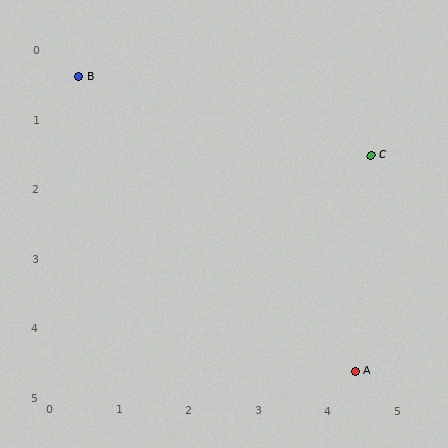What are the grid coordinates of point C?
Point C is at approximately (4.6, 1.5).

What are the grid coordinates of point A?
Point A is at approximately (4.4, 4.6).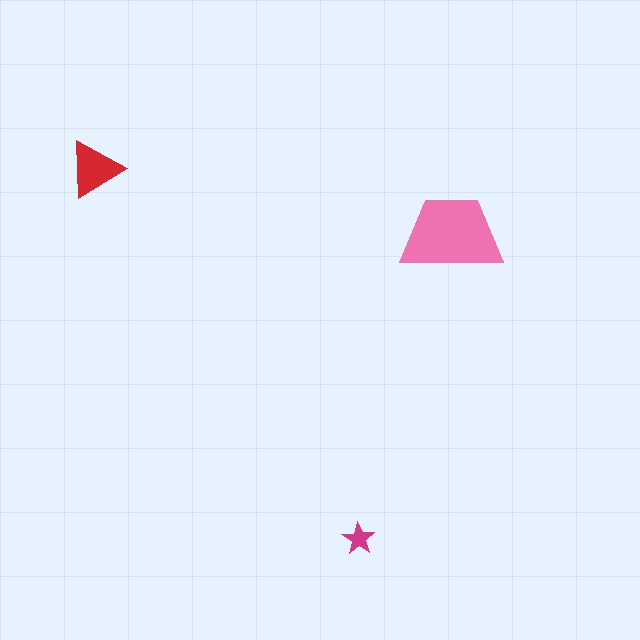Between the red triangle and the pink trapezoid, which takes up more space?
The pink trapezoid.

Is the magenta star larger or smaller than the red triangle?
Smaller.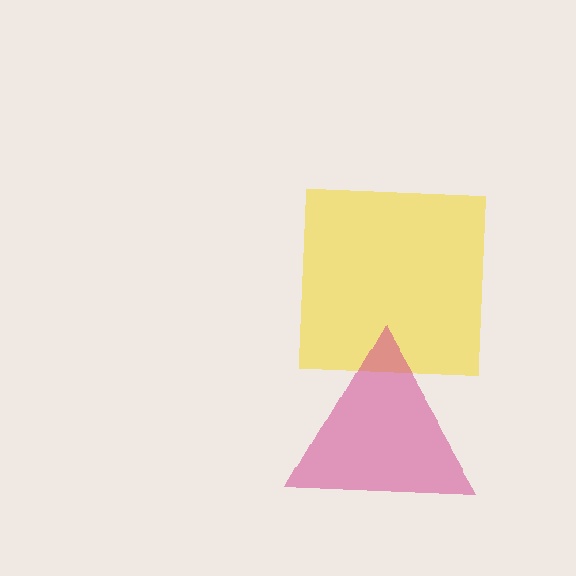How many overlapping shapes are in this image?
There are 2 overlapping shapes in the image.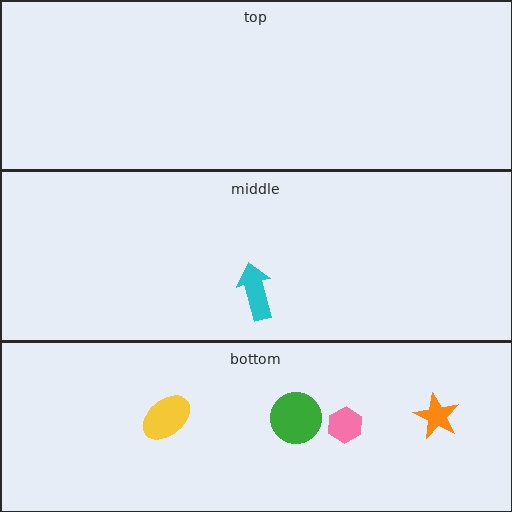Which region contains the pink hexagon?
The bottom region.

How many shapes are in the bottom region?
4.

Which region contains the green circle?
The bottom region.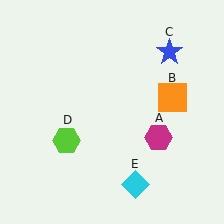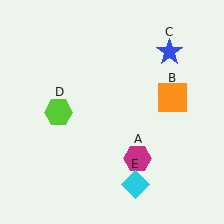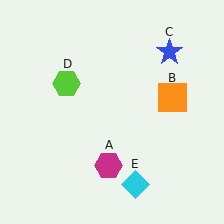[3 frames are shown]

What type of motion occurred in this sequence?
The magenta hexagon (object A), lime hexagon (object D) rotated clockwise around the center of the scene.